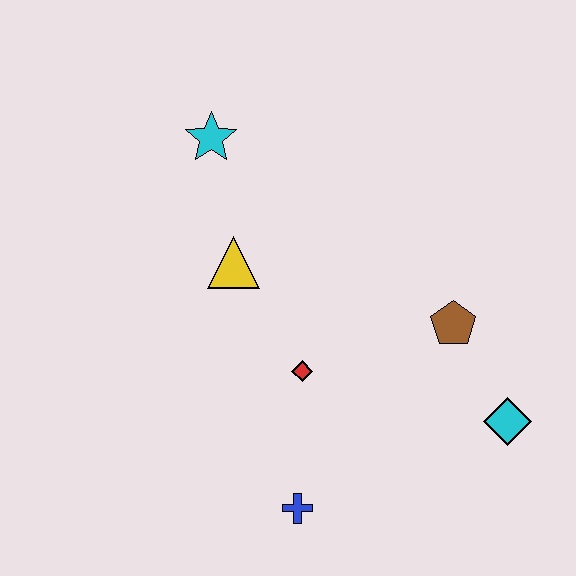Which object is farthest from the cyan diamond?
The cyan star is farthest from the cyan diamond.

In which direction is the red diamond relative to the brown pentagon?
The red diamond is to the left of the brown pentagon.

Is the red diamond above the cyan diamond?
Yes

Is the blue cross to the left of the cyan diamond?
Yes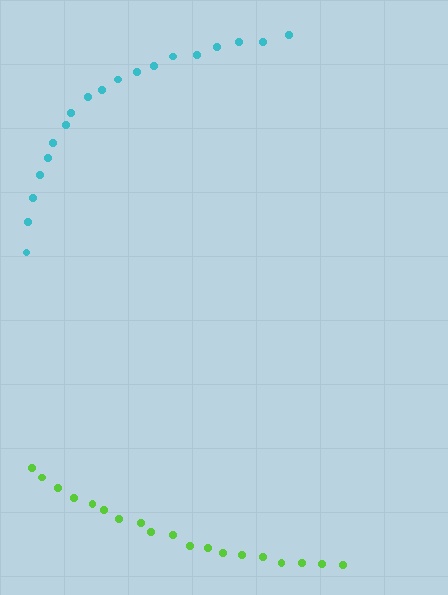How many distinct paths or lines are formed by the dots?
There are 2 distinct paths.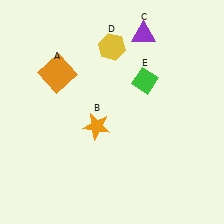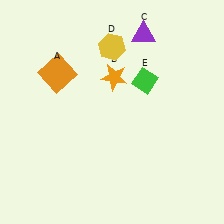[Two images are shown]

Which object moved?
The orange star (B) moved up.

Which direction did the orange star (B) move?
The orange star (B) moved up.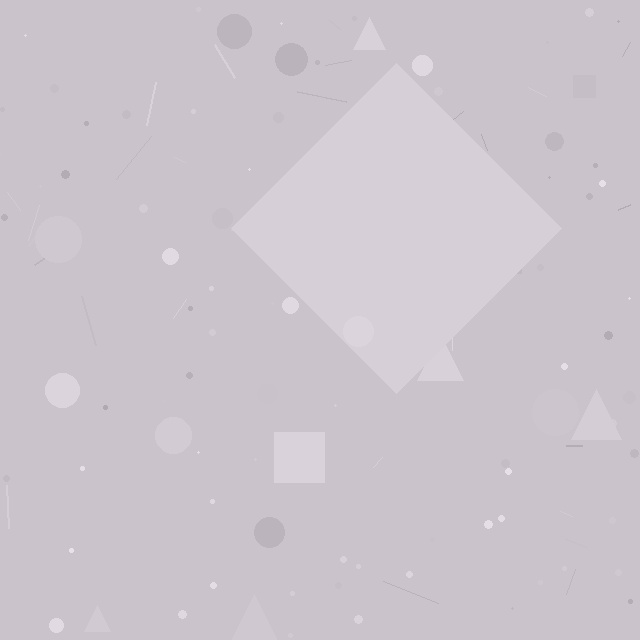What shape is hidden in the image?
A diamond is hidden in the image.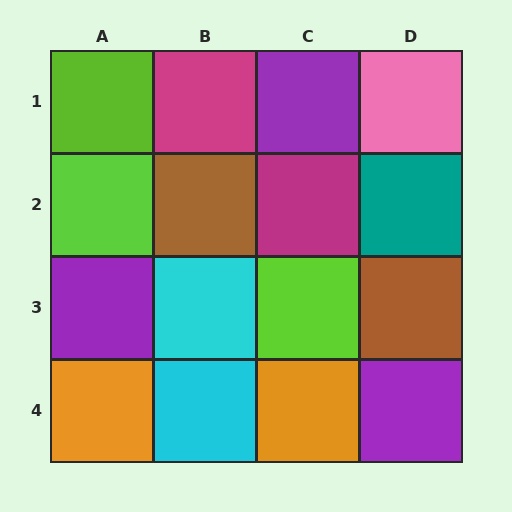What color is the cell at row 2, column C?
Magenta.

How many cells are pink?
1 cell is pink.